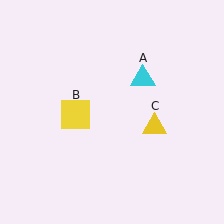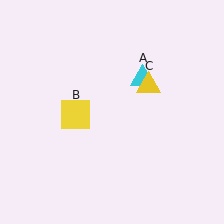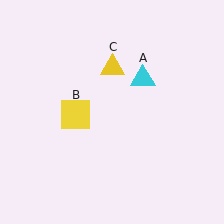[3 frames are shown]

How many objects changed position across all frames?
1 object changed position: yellow triangle (object C).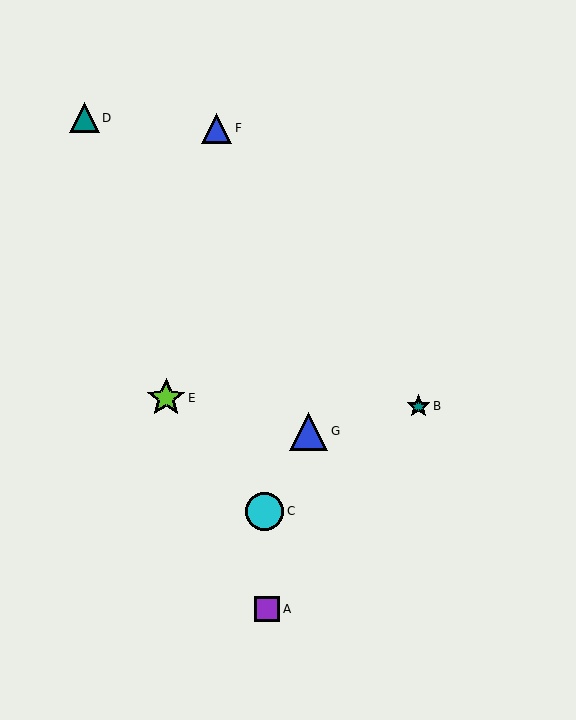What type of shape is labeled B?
Shape B is a teal star.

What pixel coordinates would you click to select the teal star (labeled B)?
Click at (419, 406) to select the teal star B.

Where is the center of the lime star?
The center of the lime star is at (166, 398).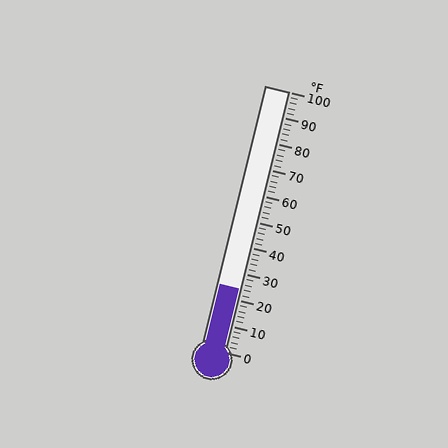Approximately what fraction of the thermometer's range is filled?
The thermometer is filled to approximately 25% of its range.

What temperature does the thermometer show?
The thermometer shows approximately 24°F.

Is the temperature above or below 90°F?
The temperature is below 90°F.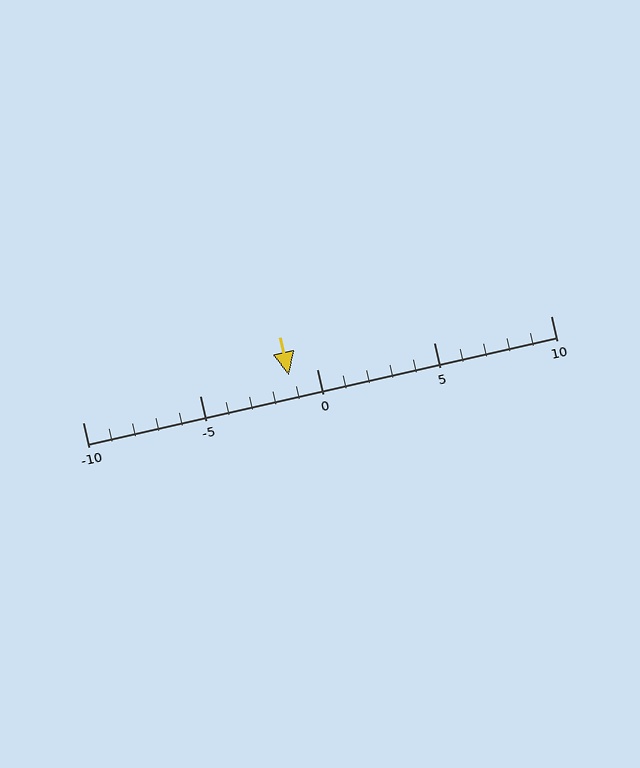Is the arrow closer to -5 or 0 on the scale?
The arrow is closer to 0.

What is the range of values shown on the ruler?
The ruler shows values from -10 to 10.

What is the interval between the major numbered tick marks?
The major tick marks are spaced 5 units apart.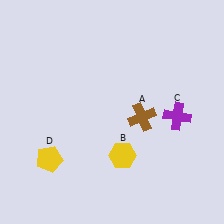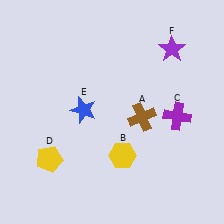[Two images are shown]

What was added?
A blue star (E), a purple star (F) were added in Image 2.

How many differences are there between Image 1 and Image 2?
There are 2 differences between the two images.